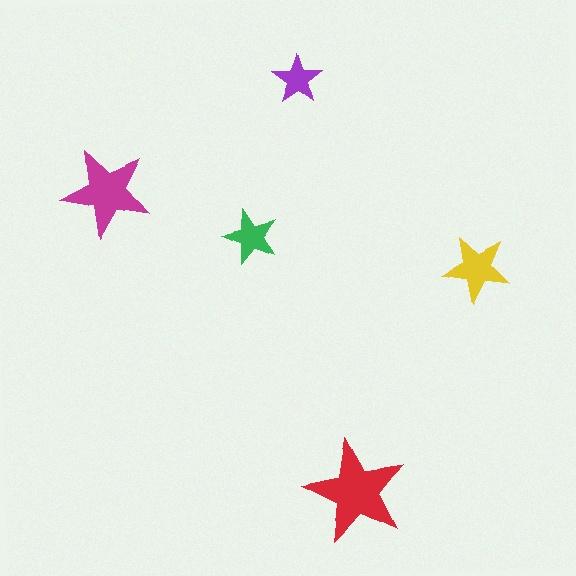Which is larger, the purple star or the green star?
The green one.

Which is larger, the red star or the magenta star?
The red one.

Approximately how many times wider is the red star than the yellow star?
About 1.5 times wider.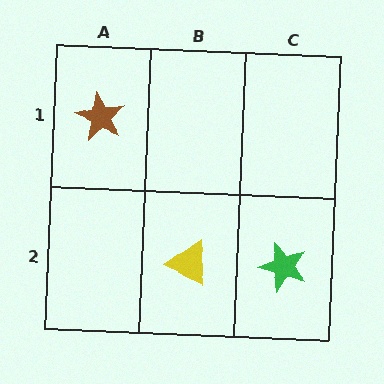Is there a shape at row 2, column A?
No, that cell is empty.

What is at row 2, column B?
A yellow triangle.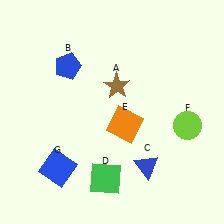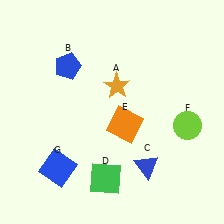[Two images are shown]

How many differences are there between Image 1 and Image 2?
There is 1 difference between the two images.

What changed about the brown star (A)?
In Image 1, A is brown. In Image 2, it changed to orange.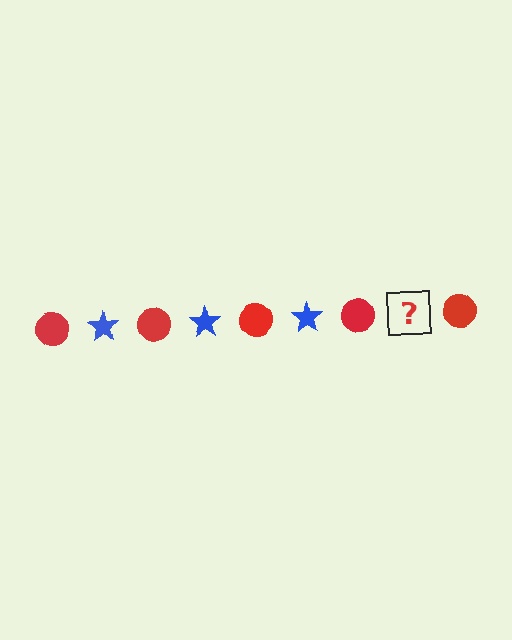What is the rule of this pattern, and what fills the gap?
The rule is that the pattern alternates between red circle and blue star. The gap should be filled with a blue star.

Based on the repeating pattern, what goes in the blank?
The blank should be a blue star.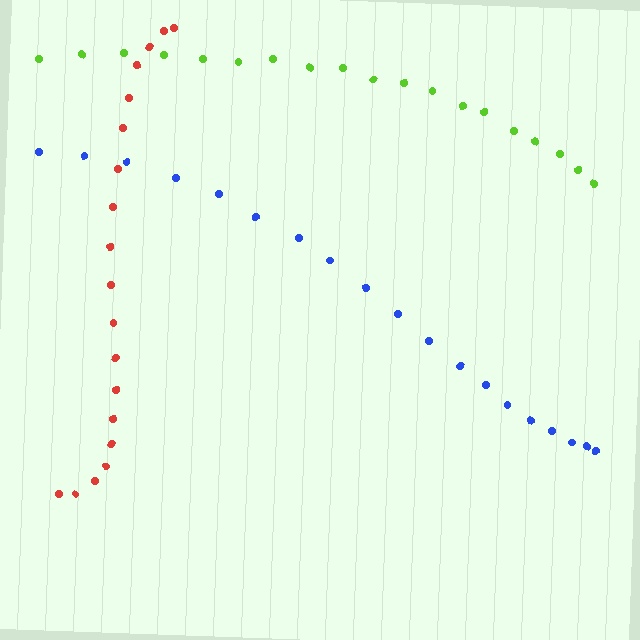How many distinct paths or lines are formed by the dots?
There are 3 distinct paths.